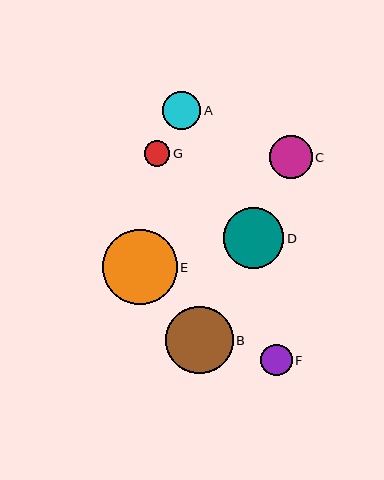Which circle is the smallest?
Circle G is the smallest with a size of approximately 26 pixels.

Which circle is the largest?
Circle E is the largest with a size of approximately 75 pixels.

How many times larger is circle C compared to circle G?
Circle C is approximately 1.7 times the size of circle G.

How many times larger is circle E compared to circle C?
Circle E is approximately 1.8 times the size of circle C.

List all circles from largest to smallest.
From largest to smallest: E, B, D, C, A, F, G.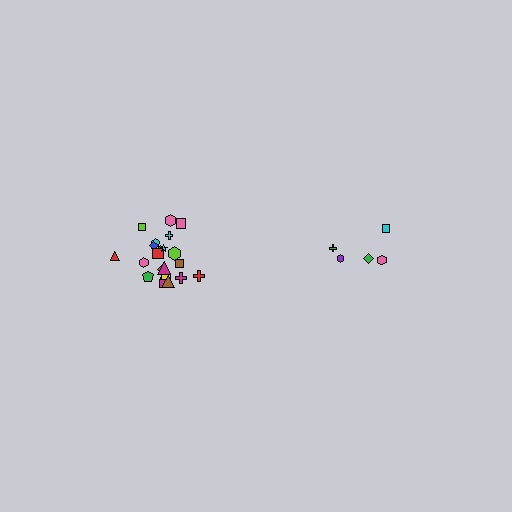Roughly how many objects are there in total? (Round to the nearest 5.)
Roughly 25 objects in total.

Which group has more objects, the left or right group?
The left group.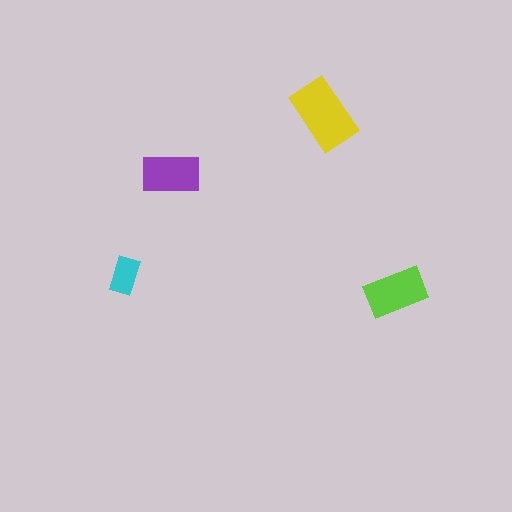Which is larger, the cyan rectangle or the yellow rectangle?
The yellow one.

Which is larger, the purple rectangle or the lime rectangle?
The lime one.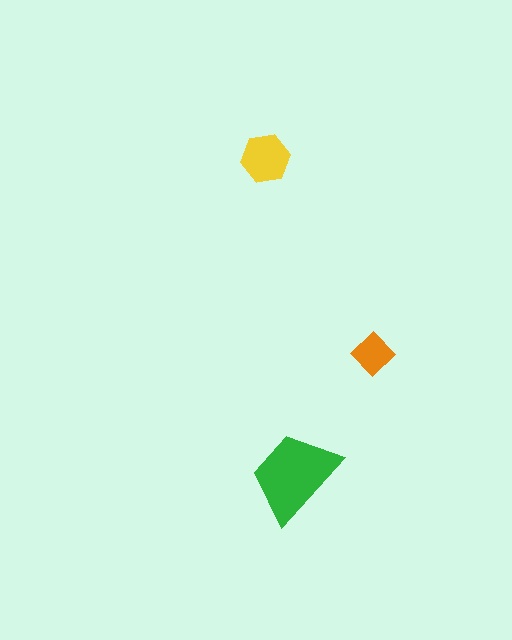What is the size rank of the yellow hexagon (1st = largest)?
2nd.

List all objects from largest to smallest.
The green trapezoid, the yellow hexagon, the orange diamond.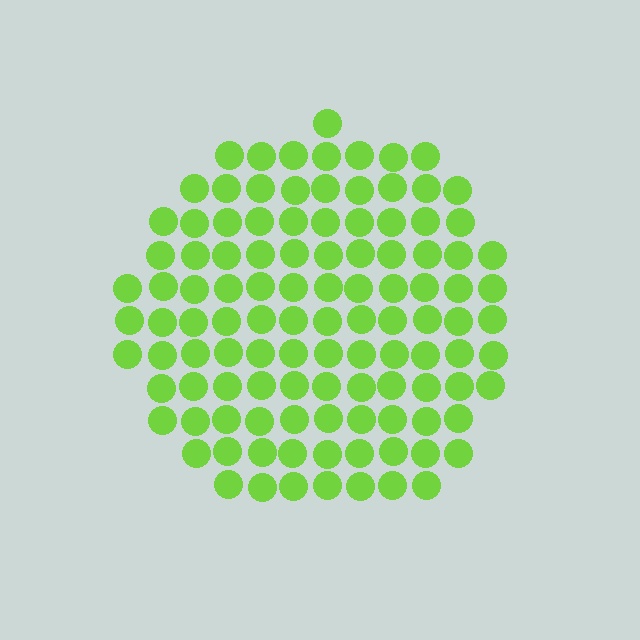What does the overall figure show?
The overall figure shows a circle.